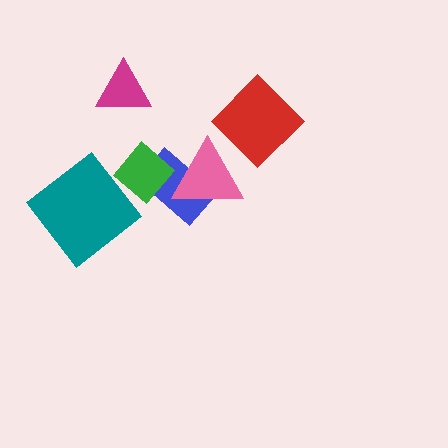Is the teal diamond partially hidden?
No, no other shape covers it.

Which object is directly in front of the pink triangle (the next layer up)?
The green diamond is directly in front of the pink triangle.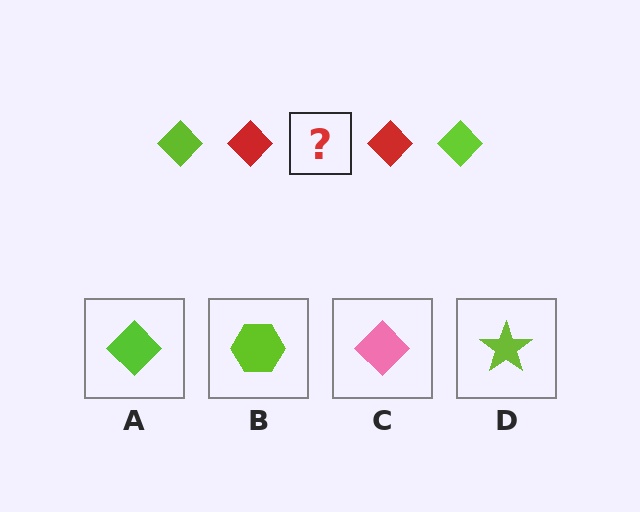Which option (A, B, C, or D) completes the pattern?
A.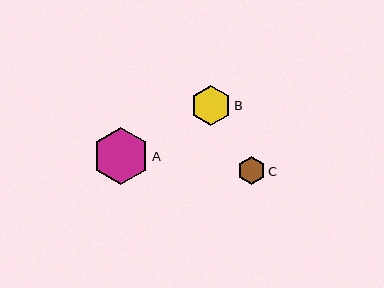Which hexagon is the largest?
Hexagon A is the largest with a size of approximately 57 pixels.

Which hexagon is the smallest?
Hexagon C is the smallest with a size of approximately 28 pixels.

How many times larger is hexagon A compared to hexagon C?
Hexagon A is approximately 2.0 times the size of hexagon C.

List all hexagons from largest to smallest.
From largest to smallest: A, B, C.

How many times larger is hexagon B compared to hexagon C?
Hexagon B is approximately 1.4 times the size of hexagon C.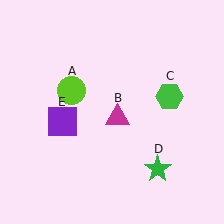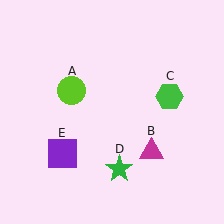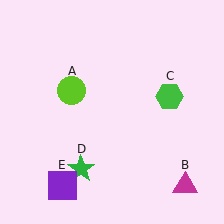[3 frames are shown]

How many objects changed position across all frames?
3 objects changed position: magenta triangle (object B), green star (object D), purple square (object E).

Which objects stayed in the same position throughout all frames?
Lime circle (object A) and green hexagon (object C) remained stationary.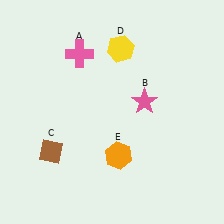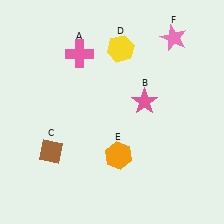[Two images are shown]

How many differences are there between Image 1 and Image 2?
There is 1 difference between the two images.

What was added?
A pink star (F) was added in Image 2.